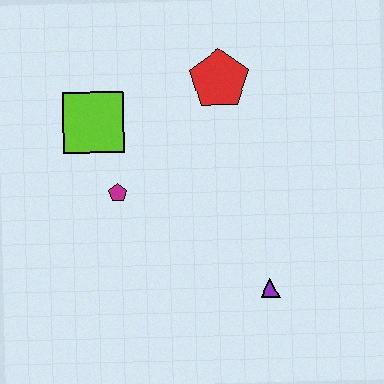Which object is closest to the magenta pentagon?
The lime square is closest to the magenta pentagon.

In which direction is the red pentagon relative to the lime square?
The red pentagon is to the right of the lime square.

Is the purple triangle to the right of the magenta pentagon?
Yes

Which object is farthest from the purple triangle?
The lime square is farthest from the purple triangle.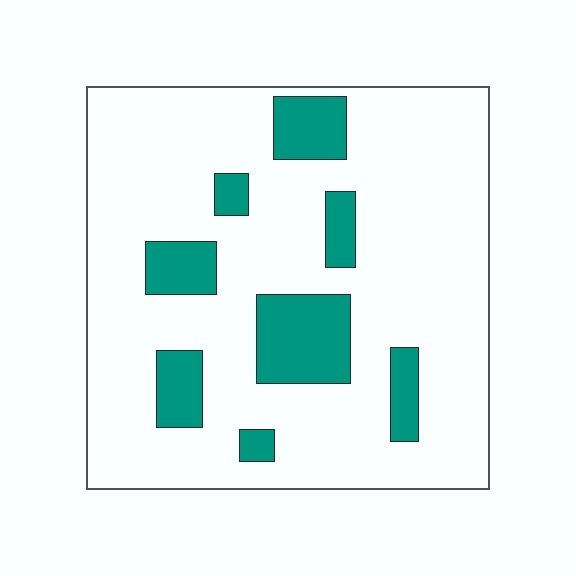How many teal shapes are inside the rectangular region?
8.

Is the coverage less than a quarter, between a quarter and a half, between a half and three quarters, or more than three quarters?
Less than a quarter.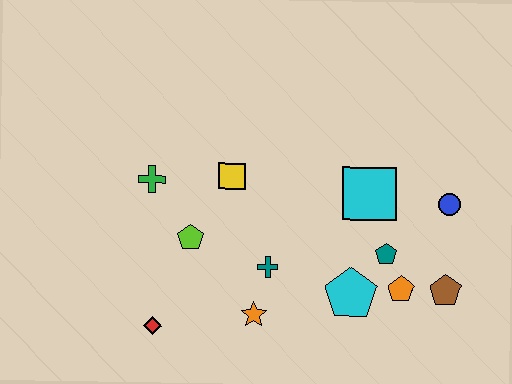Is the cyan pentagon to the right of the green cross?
Yes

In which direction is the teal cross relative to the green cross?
The teal cross is to the right of the green cross.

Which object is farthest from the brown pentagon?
The green cross is farthest from the brown pentagon.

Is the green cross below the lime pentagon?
No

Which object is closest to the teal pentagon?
The orange pentagon is closest to the teal pentagon.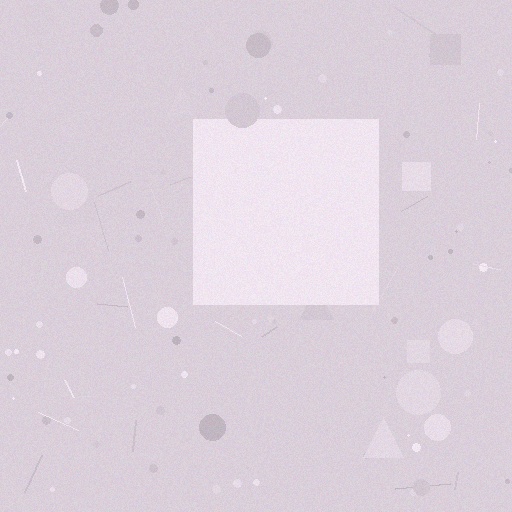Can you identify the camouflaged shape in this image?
The camouflaged shape is a square.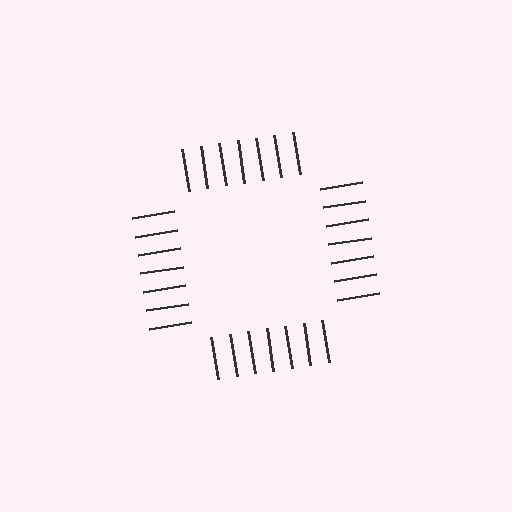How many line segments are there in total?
28 — 7 along each of the 4 edges.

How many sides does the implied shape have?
4 sides — the line-ends trace a square.